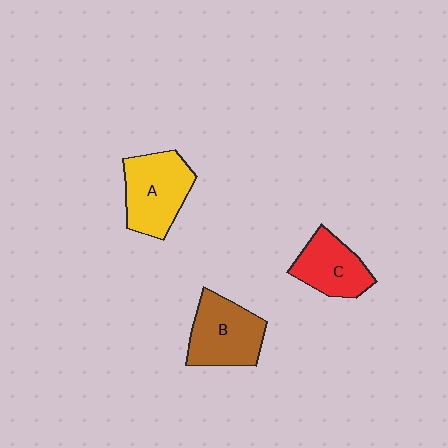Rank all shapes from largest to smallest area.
From largest to smallest: A (yellow), B (brown), C (red).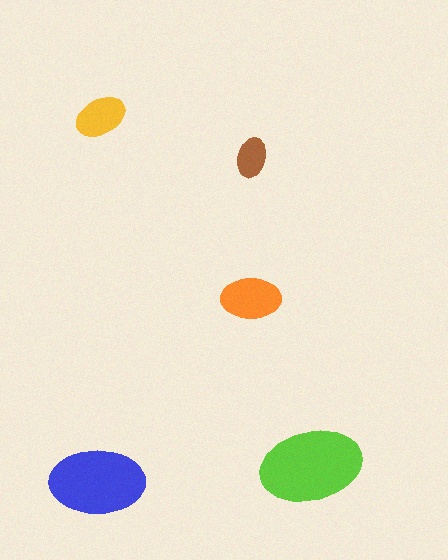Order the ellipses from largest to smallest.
the lime one, the blue one, the orange one, the yellow one, the brown one.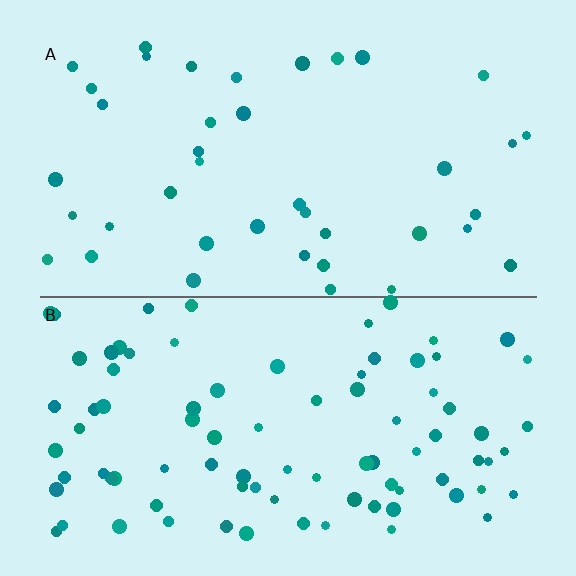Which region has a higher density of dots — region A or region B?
B (the bottom).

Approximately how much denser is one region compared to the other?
Approximately 2.2× — region B over region A.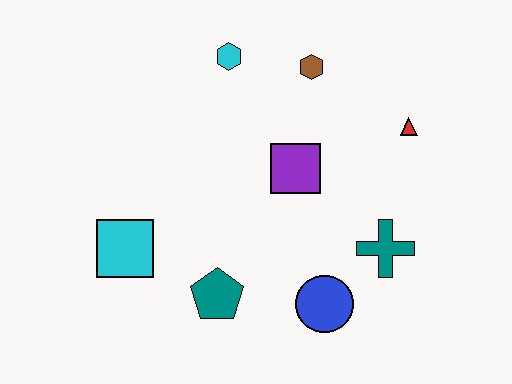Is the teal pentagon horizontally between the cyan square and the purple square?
Yes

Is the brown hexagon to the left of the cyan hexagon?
No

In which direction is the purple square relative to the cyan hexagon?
The purple square is below the cyan hexagon.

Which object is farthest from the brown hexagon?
The cyan square is farthest from the brown hexagon.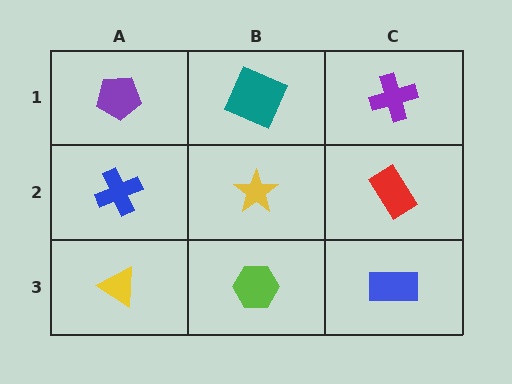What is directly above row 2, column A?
A purple pentagon.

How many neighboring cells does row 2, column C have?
3.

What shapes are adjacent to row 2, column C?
A purple cross (row 1, column C), a blue rectangle (row 3, column C), a yellow star (row 2, column B).